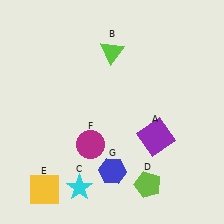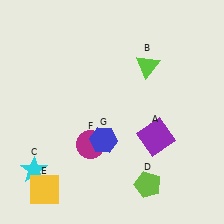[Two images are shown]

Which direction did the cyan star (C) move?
The cyan star (C) moved left.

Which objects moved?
The objects that moved are: the lime triangle (B), the cyan star (C), the blue hexagon (G).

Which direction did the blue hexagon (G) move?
The blue hexagon (G) moved up.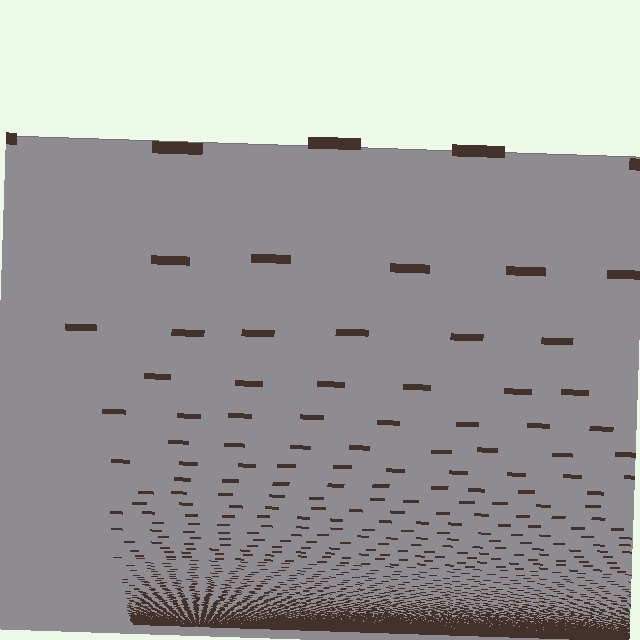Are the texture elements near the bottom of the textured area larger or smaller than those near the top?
Smaller. The gradient is inverted — elements near the bottom are smaller and denser.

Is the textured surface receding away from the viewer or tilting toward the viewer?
The surface appears to tilt toward the viewer. Texture elements get larger and sparser toward the top.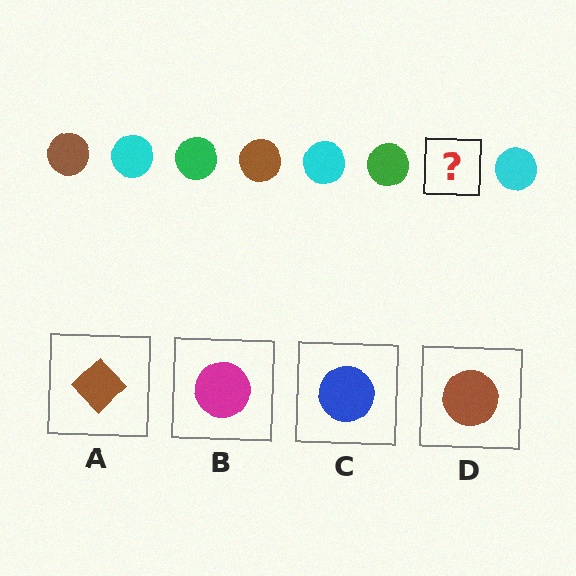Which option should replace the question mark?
Option D.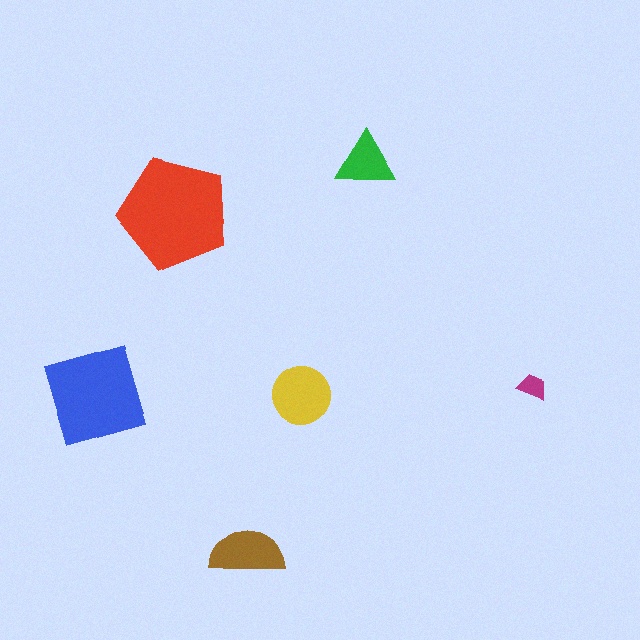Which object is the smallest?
The magenta trapezoid.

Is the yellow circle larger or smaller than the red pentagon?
Smaller.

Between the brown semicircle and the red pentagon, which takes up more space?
The red pentagon.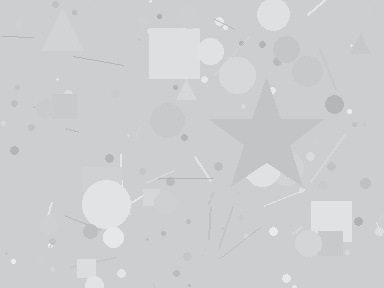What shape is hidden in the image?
A star is hidden in the image.